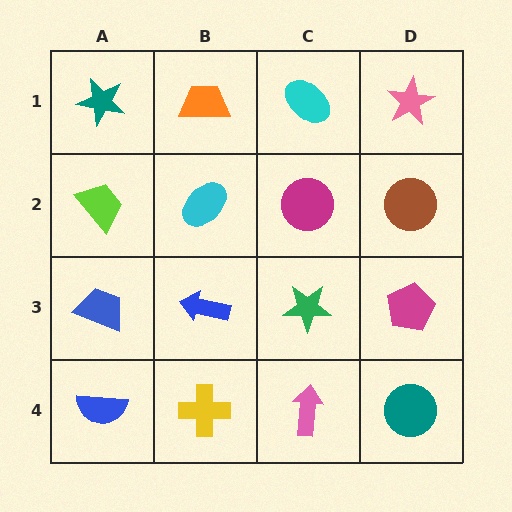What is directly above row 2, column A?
A teal star.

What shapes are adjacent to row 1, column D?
A brown circle (row 2, column D), a cyan ellipse (row 1, column C).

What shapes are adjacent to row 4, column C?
A green star (row 3, column C), a yellow cross (row 4, column B), a teal circle (row 4, column D).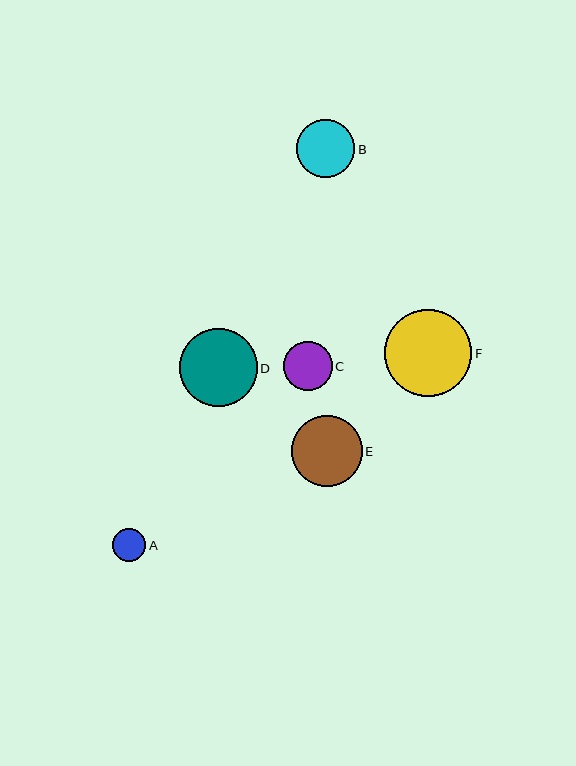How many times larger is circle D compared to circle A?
Circle D is approximately 2.3 times the size of circle A.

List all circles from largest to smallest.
From largest to smallest: F, D, E, B, C, A.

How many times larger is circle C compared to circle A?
Circle C is approximately 1.5 times the size of circle A.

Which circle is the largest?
Circle F is the largest with a size of approximately 87 pixels.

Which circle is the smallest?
Circle A is the smallest with a size of approximately 33 pixels.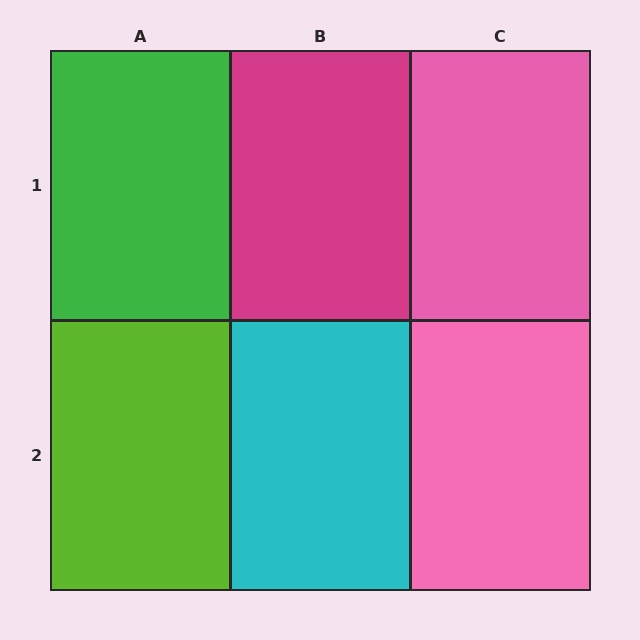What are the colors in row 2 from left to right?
Lime, cyan, pink.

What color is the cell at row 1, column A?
Green.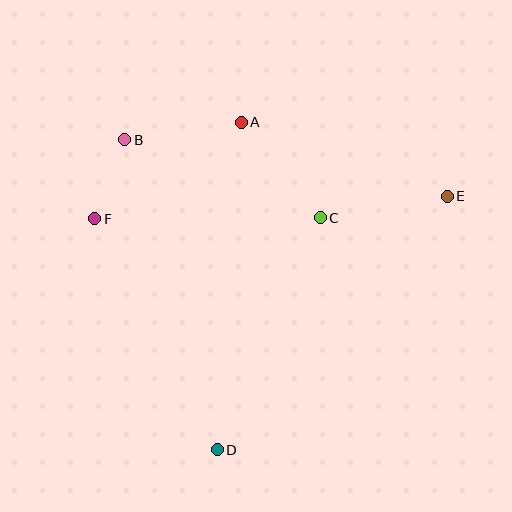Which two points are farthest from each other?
Points E and F are farthest from each other.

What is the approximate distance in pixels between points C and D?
The distance between C and D is approximately 254 pixels.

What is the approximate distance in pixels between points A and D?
The distance between A and D is approximately 328 pixels.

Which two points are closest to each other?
Points B and F are closest to each other.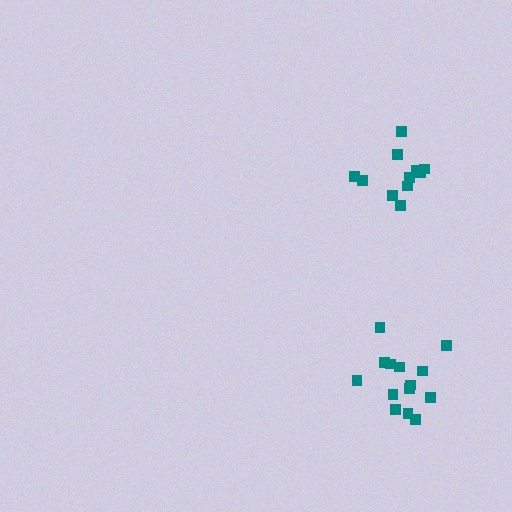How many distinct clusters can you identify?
There are 2 distinct clusters.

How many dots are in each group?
Group 1: 11 dots, Group 2: 14 dots (25 total).